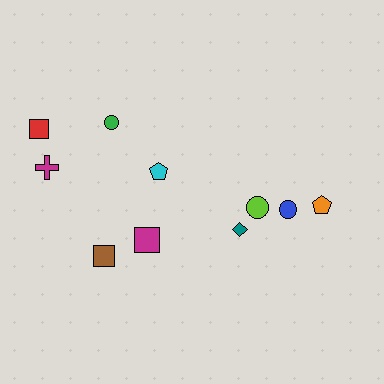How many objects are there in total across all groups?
There are 10 objects.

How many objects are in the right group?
There are 4 objects.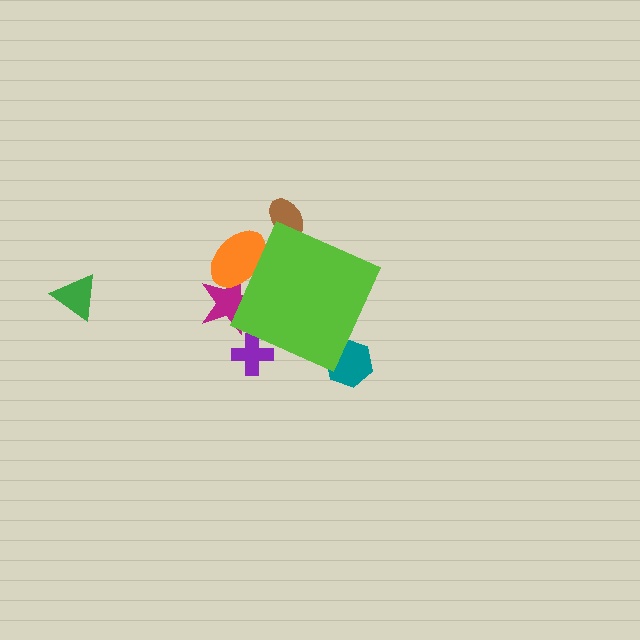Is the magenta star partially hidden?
Yes, the magenta star is partially hidden behind the lime diamond.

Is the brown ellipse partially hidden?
Yes, the brown ellipse is partially hidden behind the lime diamond.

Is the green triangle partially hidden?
No, the green triangle is fully visible.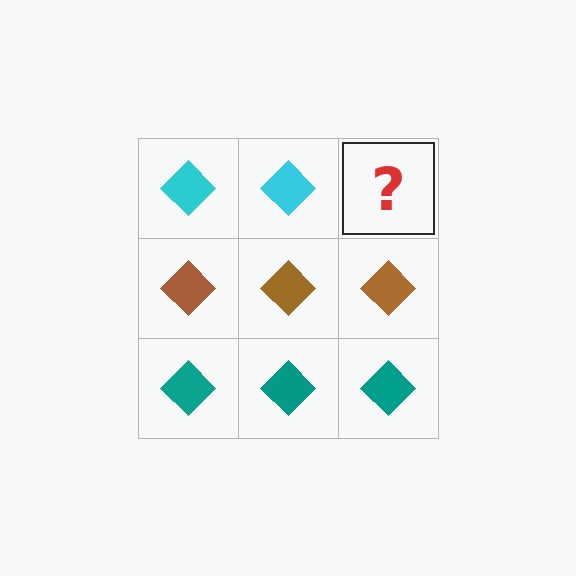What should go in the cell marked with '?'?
The missing cell should contain a cyan diamond.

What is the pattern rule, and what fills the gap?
The rule is that each row has a consistent color. The gap should be filled with a cyan diamond.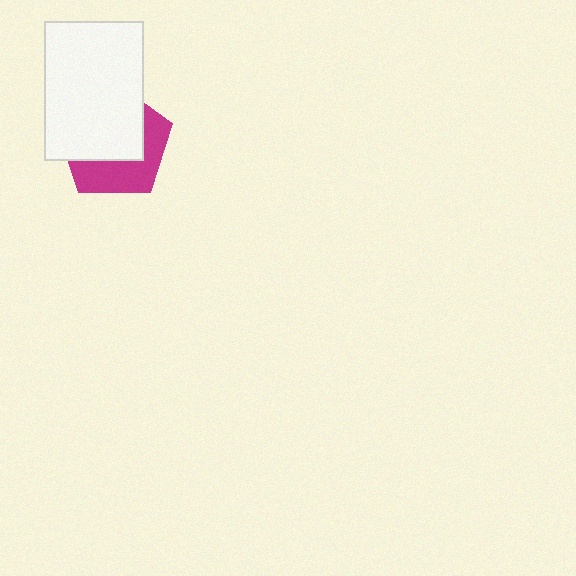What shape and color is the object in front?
The object in front is a white rectangle.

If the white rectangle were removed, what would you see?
You would see the complete magenta pentagon.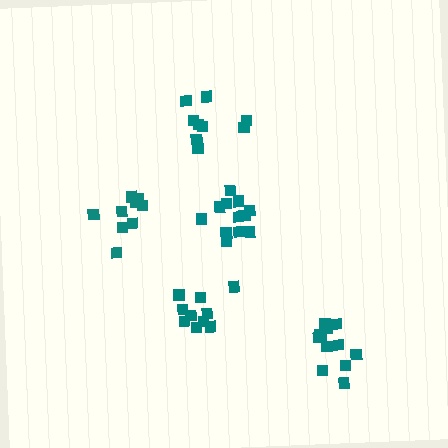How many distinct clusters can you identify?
There are 5 distinct clusters.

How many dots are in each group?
Group 1: 10 dots, Group 2: 11 dots, Group 3: 10 dots, Group 4: 9 dots, Group 5: 12 dots (52 total).